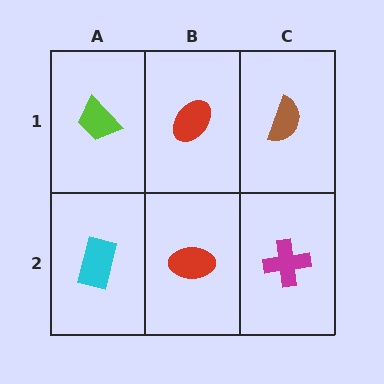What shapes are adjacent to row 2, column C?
A brown semicircle (row 1, column C), a red ellipse (row 2, column B).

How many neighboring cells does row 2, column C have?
2.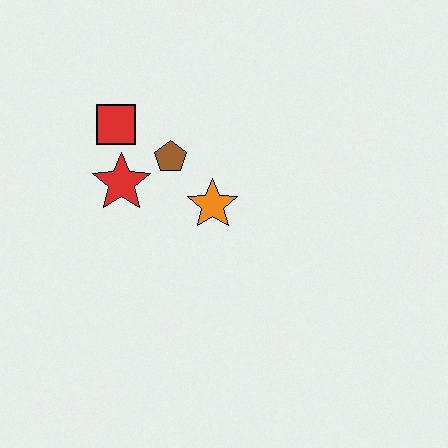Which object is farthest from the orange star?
The red square is farthest from the orange star.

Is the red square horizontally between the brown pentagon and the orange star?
No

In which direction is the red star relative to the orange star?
The red star is to the left of the orange star.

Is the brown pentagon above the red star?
Yes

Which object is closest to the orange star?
The brown pentagon is closest to the orange star.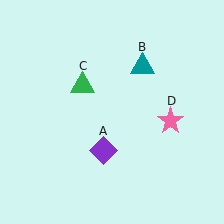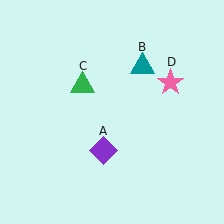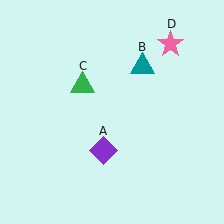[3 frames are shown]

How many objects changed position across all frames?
1 object changed position: pink star (object D).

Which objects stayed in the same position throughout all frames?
Purple diamond (object A) and teal triangle (object B) and green triangle (object C) remained stationary.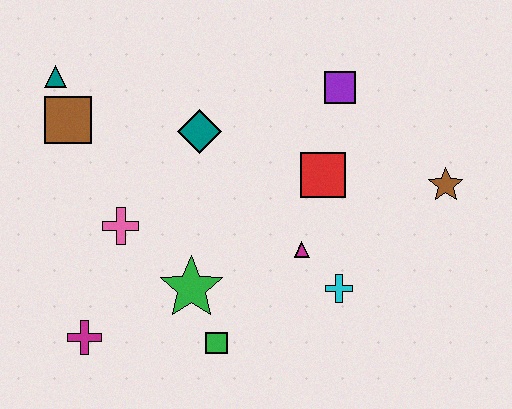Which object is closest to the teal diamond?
The pink cross is closest to the teal diamond.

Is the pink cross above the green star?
Yes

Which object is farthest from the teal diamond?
The brown star is farthest from the teal diamond.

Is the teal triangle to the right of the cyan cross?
No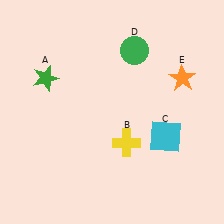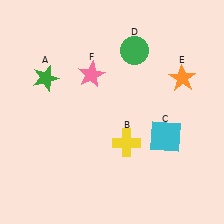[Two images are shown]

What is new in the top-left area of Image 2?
A pink star (F) was added in the top-left area of Image 2.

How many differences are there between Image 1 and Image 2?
There is 1 difference between the two images.